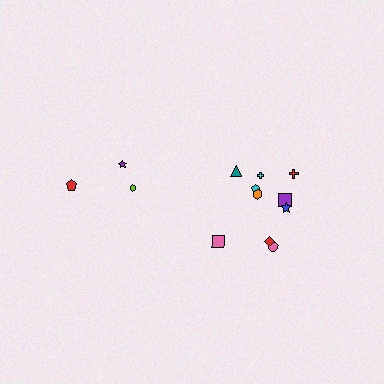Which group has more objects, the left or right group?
The right group.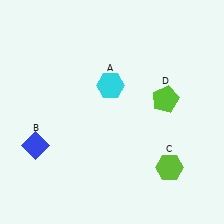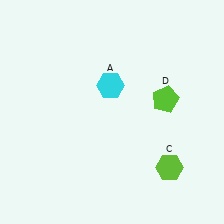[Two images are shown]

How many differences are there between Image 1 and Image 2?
There is 1 difference between the two images.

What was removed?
The blue diamond (B) was removed in Image 2.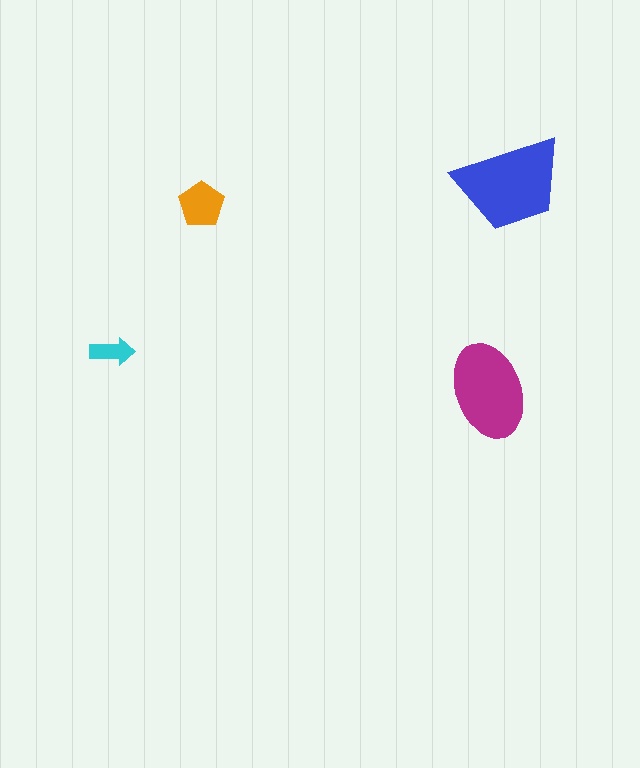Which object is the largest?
The blue trapezoid.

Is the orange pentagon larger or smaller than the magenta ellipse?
Smaller.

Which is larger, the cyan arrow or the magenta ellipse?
The magenta ellipse.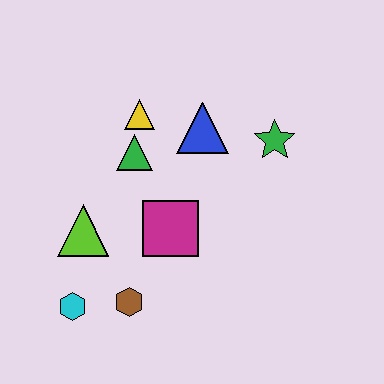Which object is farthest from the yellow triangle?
The cyan hexagon is farthest from the yellow triangle.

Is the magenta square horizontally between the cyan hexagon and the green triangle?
No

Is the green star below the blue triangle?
Yes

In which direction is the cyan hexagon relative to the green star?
The cyan hexagon is to the left of the green star.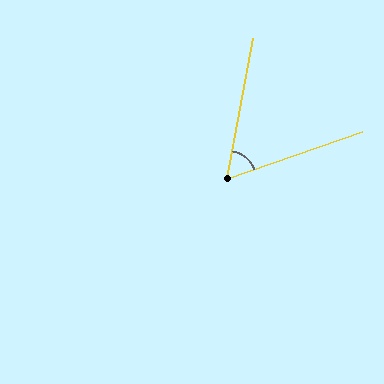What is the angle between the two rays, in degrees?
Approximately 60 degrees.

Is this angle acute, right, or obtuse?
It is acute.